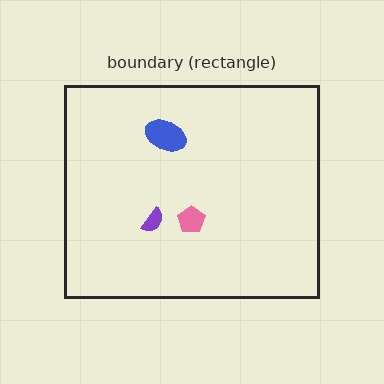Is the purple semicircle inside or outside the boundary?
Inside.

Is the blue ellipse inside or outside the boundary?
Inside.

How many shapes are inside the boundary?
3 inside, 0 outside.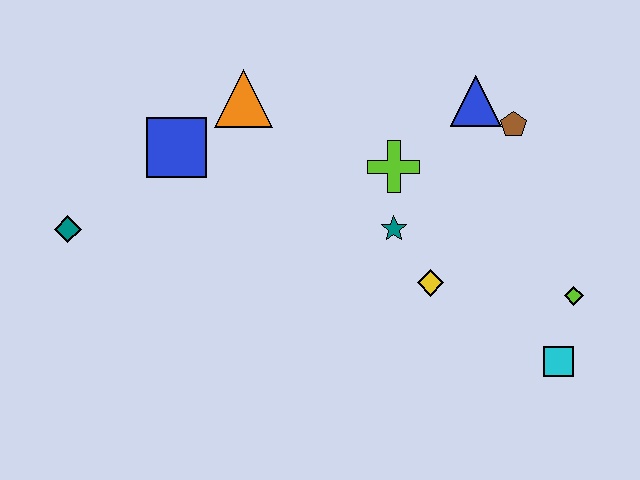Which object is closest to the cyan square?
The lime diamond is closest to the cyan square.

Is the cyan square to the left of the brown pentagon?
No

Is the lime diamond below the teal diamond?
Yes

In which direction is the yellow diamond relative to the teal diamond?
The yellow diamond is to the right of the teal diamond.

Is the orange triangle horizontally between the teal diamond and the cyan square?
Yes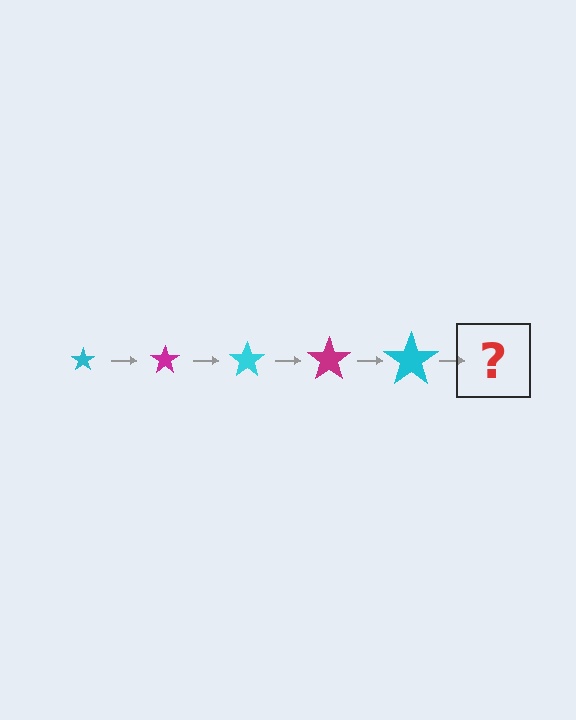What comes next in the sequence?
The next element should be a magenta star, larger than the previous one.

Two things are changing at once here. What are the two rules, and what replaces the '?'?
The two rules are that the star grows larger each step and the color cycles through cyan and magenta. The '?' should be a magenta star, larger than the previous one.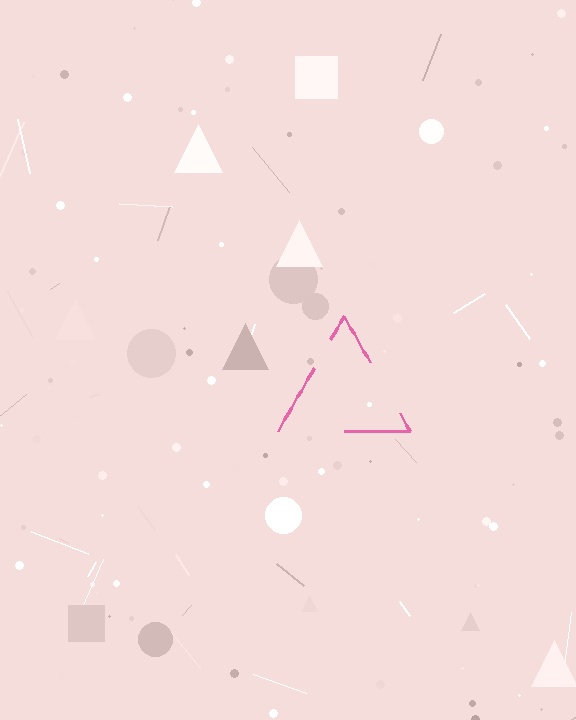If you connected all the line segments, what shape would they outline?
They would outline a triangle.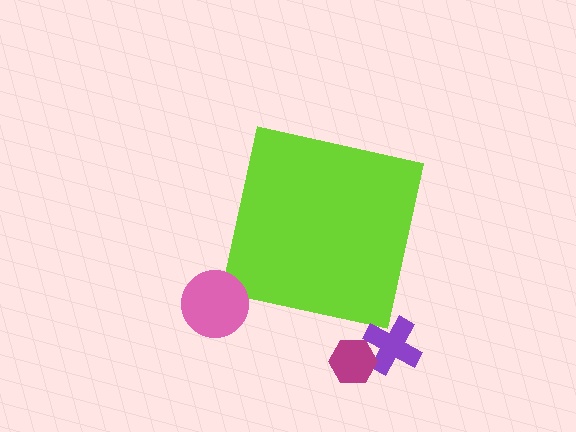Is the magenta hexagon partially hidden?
No, the magenta hexagon is fully visible.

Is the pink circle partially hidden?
No, the pink circle is fully visible.